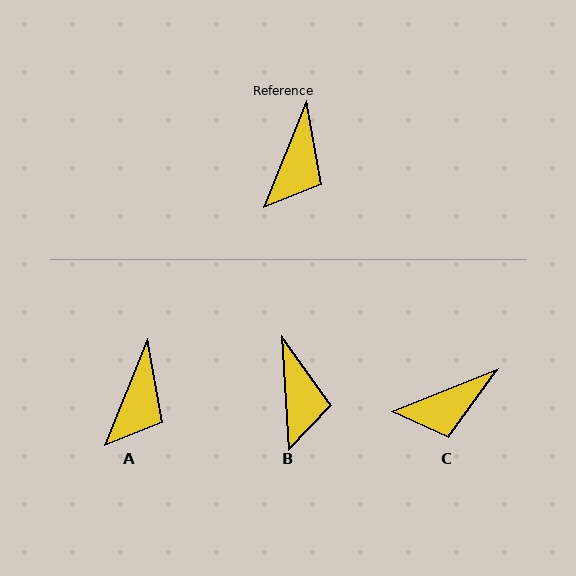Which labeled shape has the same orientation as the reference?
A.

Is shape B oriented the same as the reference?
No, it is off by about 25 degrees.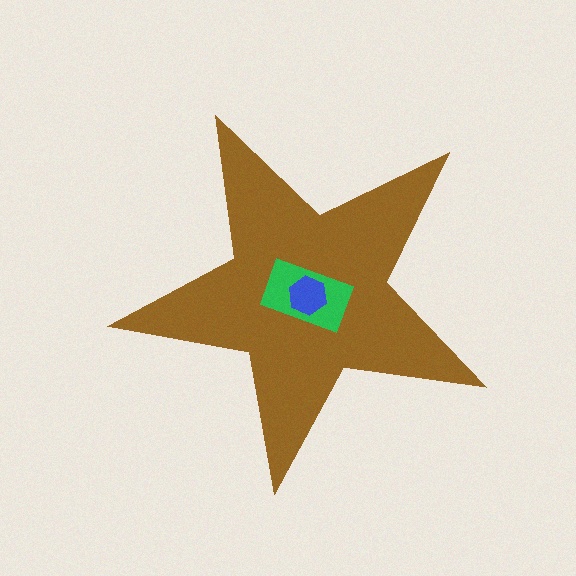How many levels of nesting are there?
3.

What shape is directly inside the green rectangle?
The blue hexagon.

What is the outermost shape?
The brown star.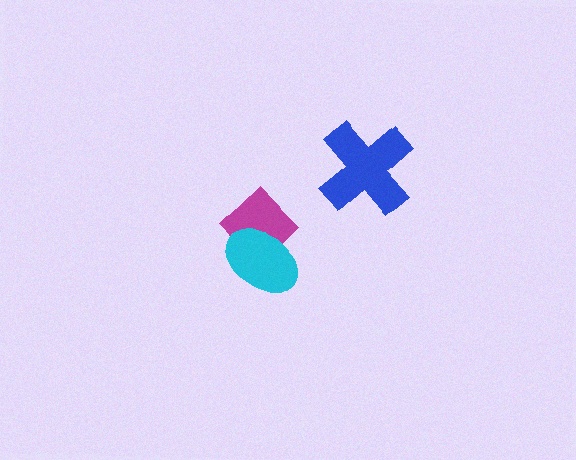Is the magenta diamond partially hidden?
Yes, it is partially covered by another shape.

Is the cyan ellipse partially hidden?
No, no other shape covers it.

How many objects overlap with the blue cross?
0 objects overlap with the blue cross.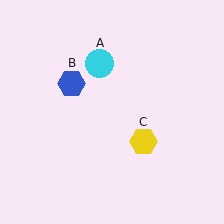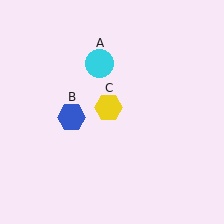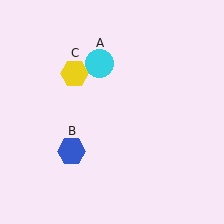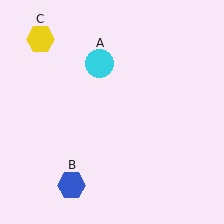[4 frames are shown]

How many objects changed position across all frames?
2 objects changed position: blue hexagon (object B), yellow hexagon (object C).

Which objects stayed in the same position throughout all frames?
Cyan circle (object A) remained stationary.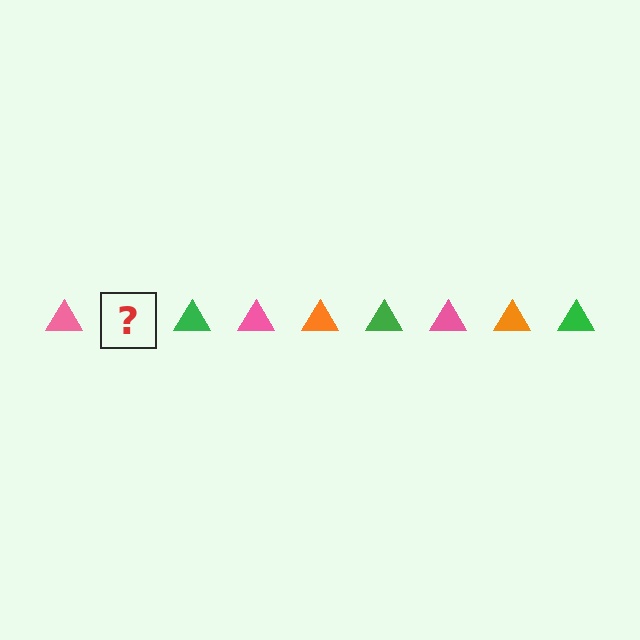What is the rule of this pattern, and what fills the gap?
The rule is that the pattern cycles through pink, orange, green triangles. The gap should be filled with an orange triangle.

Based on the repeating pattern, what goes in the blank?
The blank should be an orange triangle.